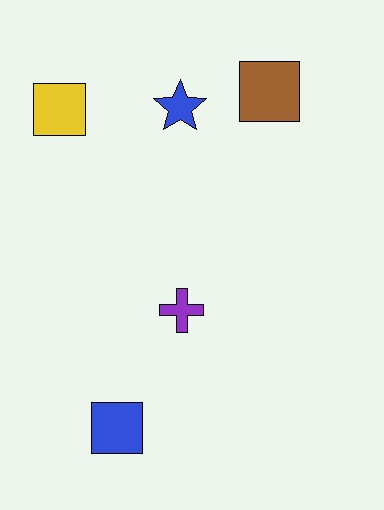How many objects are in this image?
There are 5 objects.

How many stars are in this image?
There is 1 star.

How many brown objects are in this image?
There is 1 brown object.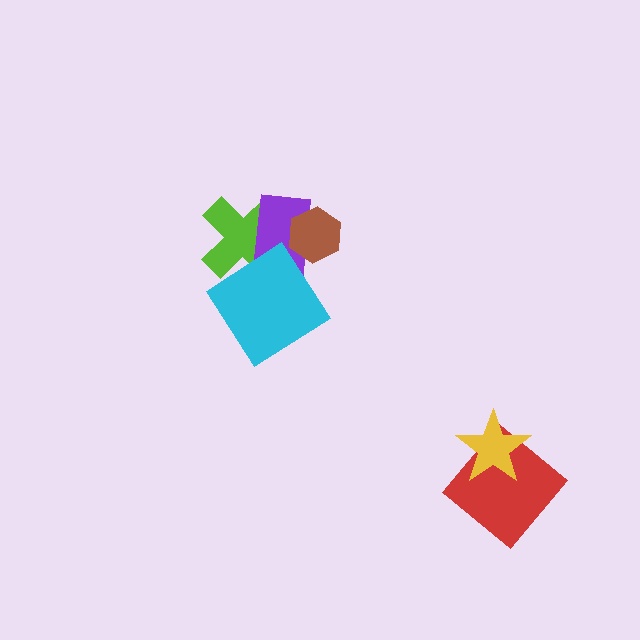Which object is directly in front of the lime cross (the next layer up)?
The purple rectangle is directly in front of the lime cross.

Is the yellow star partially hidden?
No, no other shape covers it.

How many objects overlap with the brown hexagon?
1 object overlaps with the brown hexagon.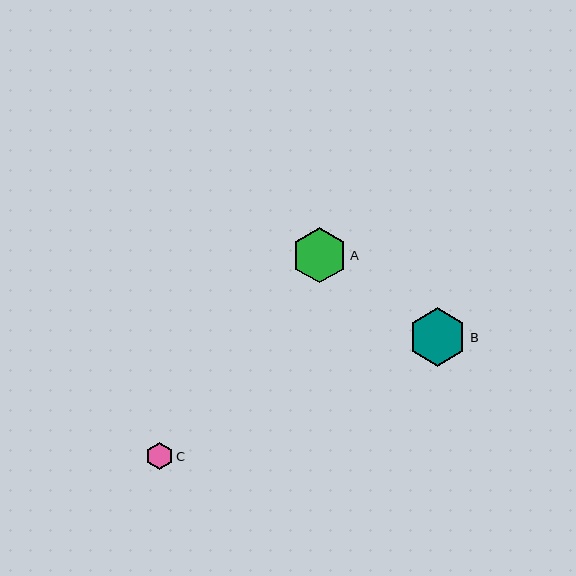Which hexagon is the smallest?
Hexagon C is the smallest with a size of approximately 27 pixels.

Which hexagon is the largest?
Hexagon B is the largest with a size of approximately 58 pixels.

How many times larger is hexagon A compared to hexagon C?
Hexagon A is approximately 2.1 times the size of hexagon C.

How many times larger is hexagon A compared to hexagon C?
Hexagon A is approximately 2.1 times the size of hexagon C.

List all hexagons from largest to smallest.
From largest to smallest: B, A, C.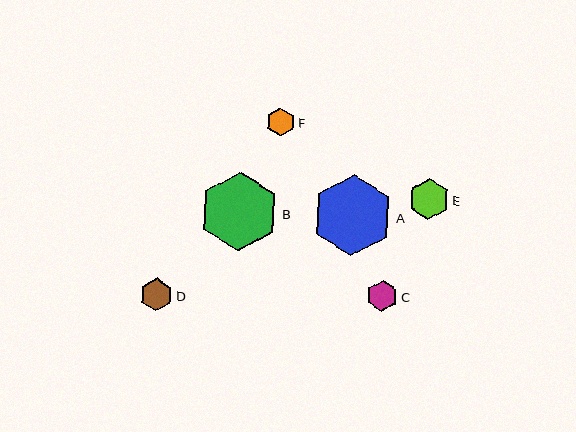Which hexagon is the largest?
Hexagon A is the largest with a size of approximately 81 pixels.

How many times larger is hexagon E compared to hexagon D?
Hexagon E is approximately 1.2 times the size of hexagon D.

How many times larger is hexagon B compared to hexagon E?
Hexagon B is approximately 1.9 times the size of hexagon E.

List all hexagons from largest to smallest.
From largest to smallest: A, B, E, D, C, F.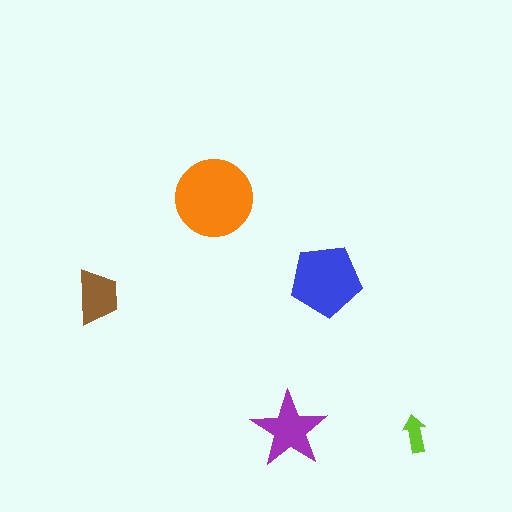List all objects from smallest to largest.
The lime arrow, the brown trapezoid, the purple star, the blue pentagon, the orange circle.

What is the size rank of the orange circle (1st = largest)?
1st.